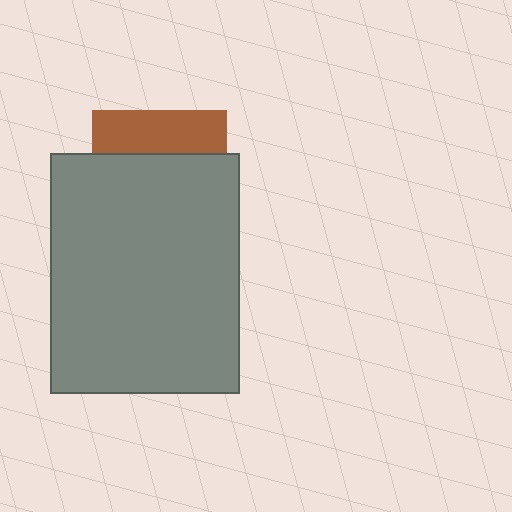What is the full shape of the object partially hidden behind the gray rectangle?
The partially hidden object is a brown square.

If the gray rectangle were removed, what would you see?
You would see the complete brown square.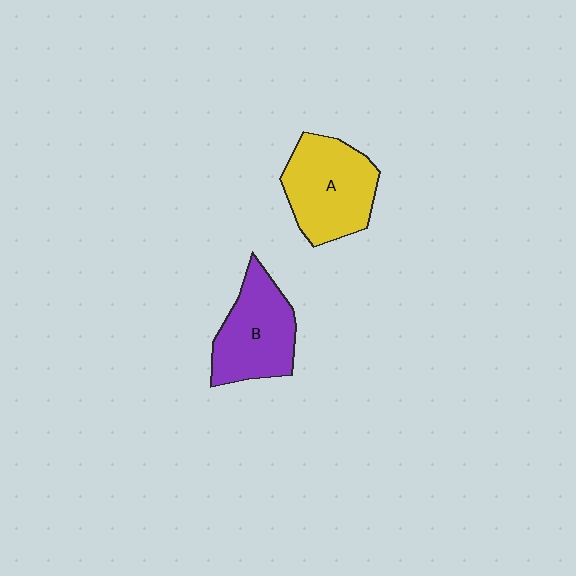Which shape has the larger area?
Shape A (yellow).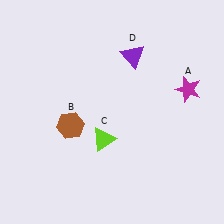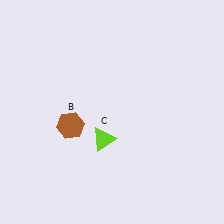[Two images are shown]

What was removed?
The magenta star (A), the purple triangle (D) were removed in Image 2.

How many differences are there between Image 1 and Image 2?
There are 2 differences between the two images.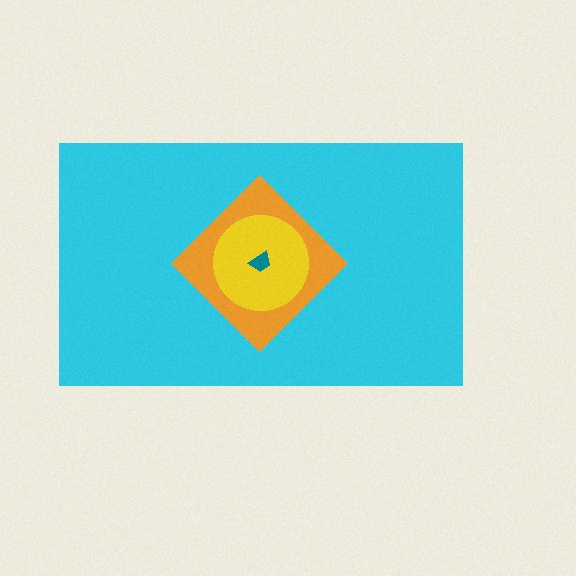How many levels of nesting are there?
4.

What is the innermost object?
The teal trapezoid.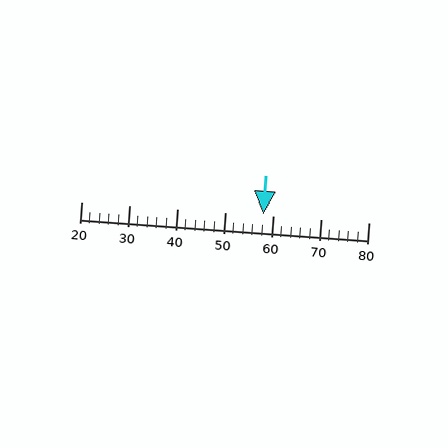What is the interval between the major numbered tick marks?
The major tick marks are spaced 10 units apart.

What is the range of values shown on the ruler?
The ruler shows values from 20 to 80.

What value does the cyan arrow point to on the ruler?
The cyan arrow points to approximately 58.